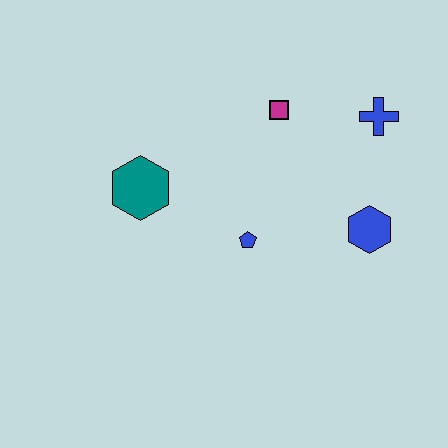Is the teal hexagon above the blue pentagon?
Yes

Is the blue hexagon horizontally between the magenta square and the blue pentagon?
No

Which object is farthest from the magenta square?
The teal hexagon is farthest from the magenta square.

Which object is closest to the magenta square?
The blue cross is closest to the magenta square.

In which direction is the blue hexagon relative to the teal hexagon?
The blue hexagon is to the right of the teal hexagon.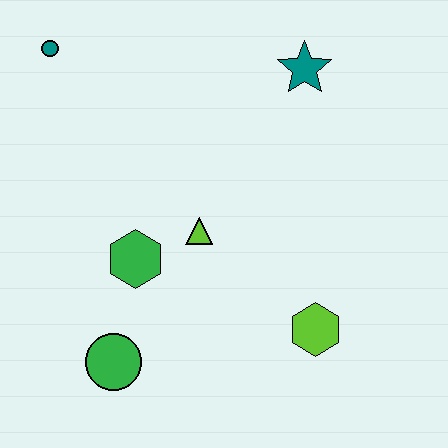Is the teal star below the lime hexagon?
No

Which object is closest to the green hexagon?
The lime triangle is closest to the green hexagon.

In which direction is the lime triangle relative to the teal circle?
The lime triangle is below the teal circle.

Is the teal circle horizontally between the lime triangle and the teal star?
No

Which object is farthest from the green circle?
The teal star is farthest from the green circle.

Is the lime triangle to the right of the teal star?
No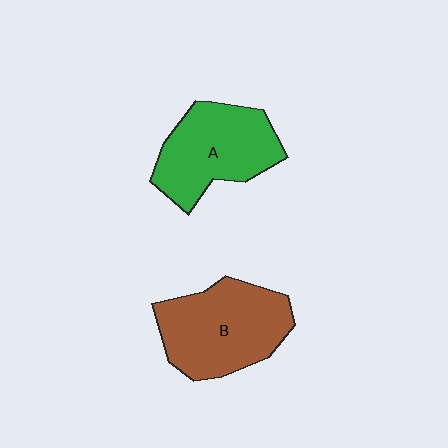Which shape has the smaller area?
Shape A (green).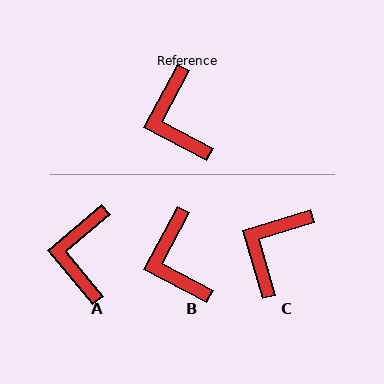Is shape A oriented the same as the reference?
No, it is off by about 22 degrees.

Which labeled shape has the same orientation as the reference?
B.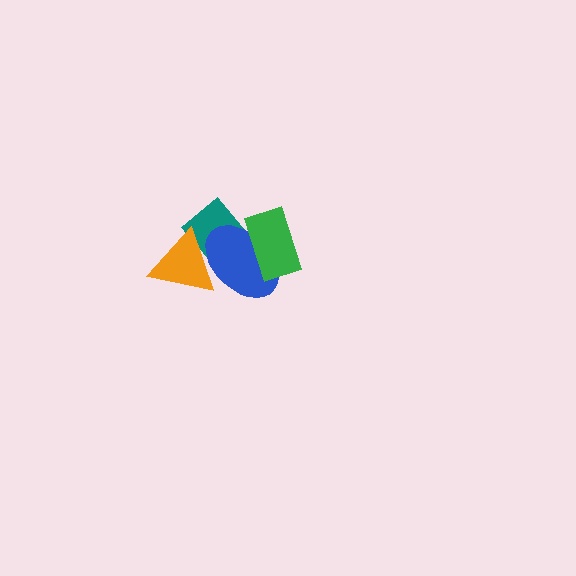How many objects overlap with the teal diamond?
2 objects overlap with the teal diamond.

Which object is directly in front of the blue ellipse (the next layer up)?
The green rectangle is directly in front of the blue ellipse.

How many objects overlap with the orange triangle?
2 objects overlap with the orange triangle.